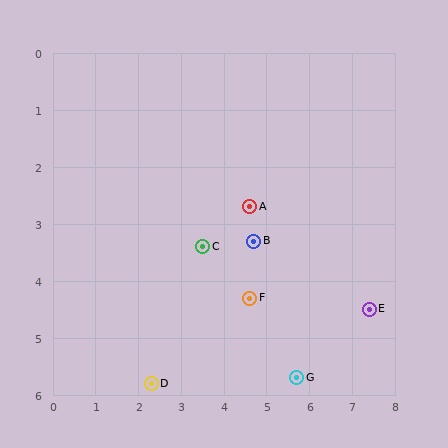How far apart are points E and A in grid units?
Points E and A are about 3.3 grid units apart.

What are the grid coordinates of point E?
Point E is at approximately (7.4, 4.5).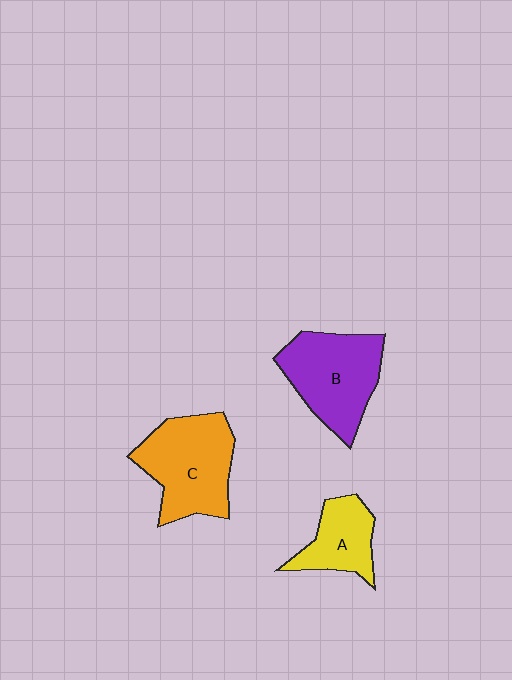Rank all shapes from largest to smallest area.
From largest to smallest: C (orange), B (purple), A (yellow).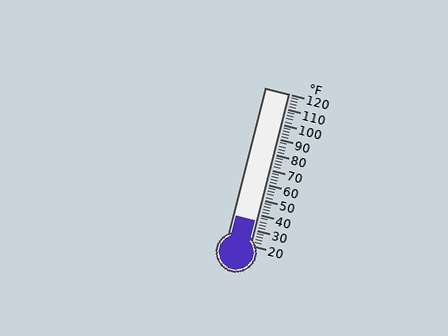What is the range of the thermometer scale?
The thermometer scale ranges from 20°F to 120°F.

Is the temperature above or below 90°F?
The temperature is below 90°F.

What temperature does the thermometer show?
The thermometer shows approximately 36°F.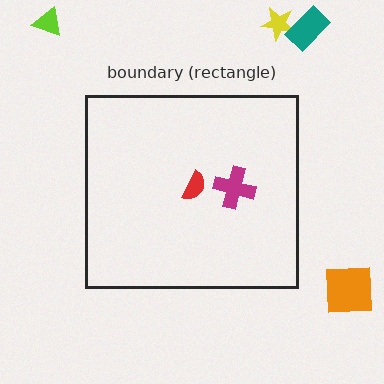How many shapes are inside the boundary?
2 inside, 4 outside.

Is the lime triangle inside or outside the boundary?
Outside.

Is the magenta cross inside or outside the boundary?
Inside.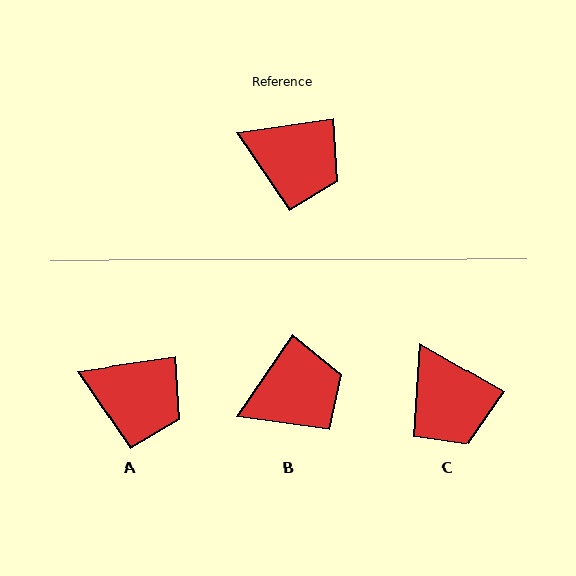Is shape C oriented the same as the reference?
No, it is off by about 38 degrees.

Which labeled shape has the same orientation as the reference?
A.